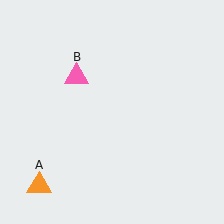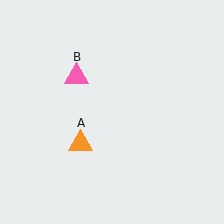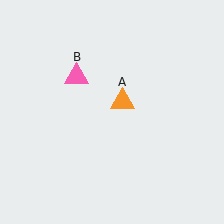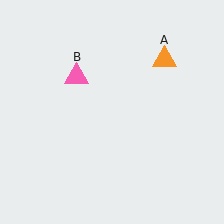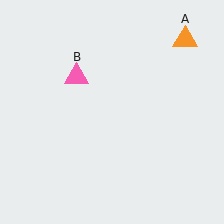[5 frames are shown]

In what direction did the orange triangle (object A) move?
The orange triangle (object A) moved up and to the right.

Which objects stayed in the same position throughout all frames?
Pink triangle (object B) remained stationary.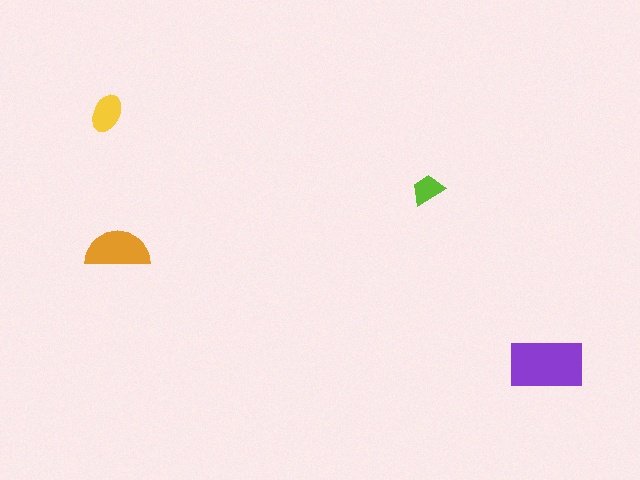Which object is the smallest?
The lime trapezoid.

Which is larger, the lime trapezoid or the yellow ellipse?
The yellow ellipse.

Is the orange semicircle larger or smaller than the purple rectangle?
Smaller.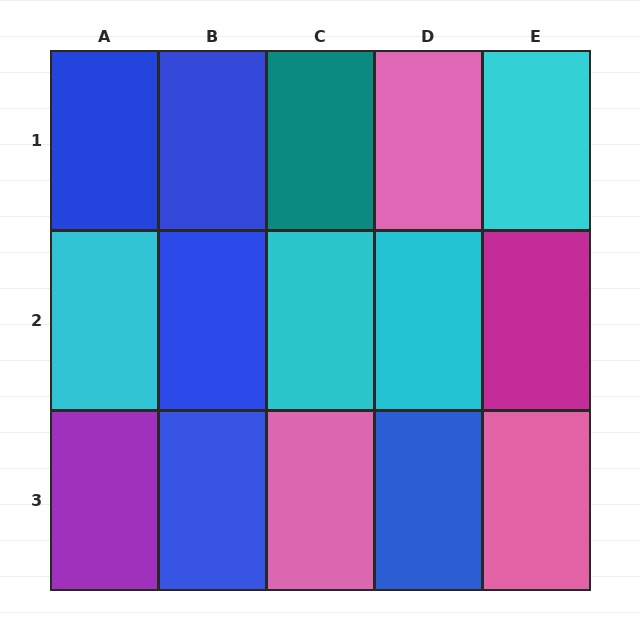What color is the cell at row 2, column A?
Cyan.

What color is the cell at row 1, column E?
Cyan.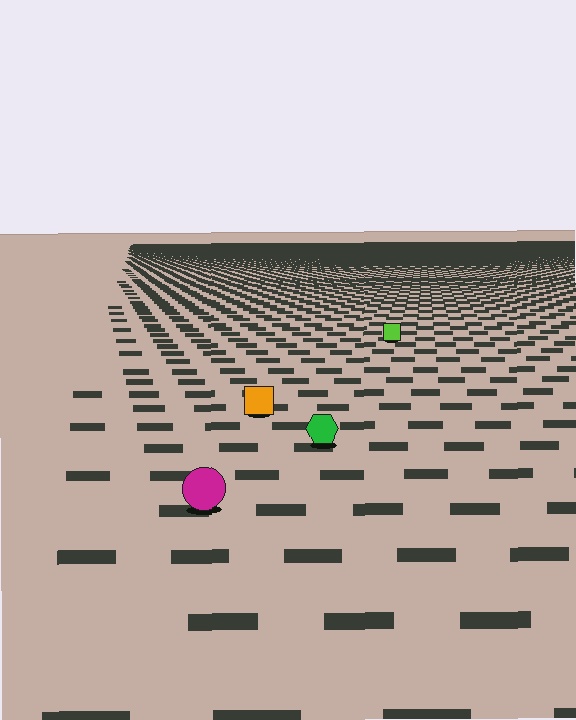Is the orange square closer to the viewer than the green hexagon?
No. The green hexagon is closer — you can tell from the texture gradient: the ground texture is coarser near it.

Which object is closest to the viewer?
The magenta circle is closest. The texture marks near it are larger and more spread out.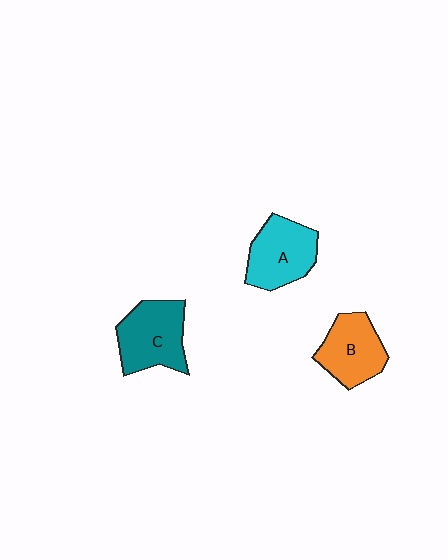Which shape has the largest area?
Shape C (teal).